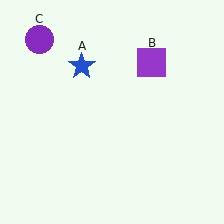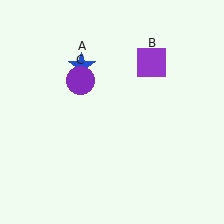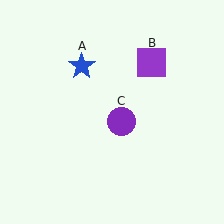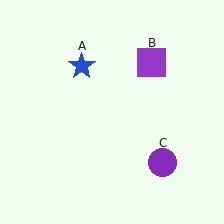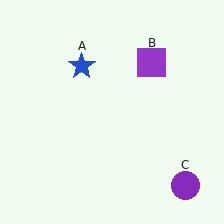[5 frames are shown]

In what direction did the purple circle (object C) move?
The purple circle (object C) moved down and to the right.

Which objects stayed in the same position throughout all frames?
Blue star (object A) and purple square (object B) remained stationary.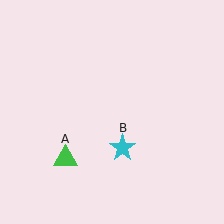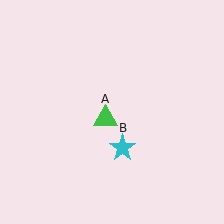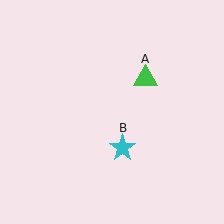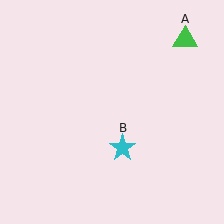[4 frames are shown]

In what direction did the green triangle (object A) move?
The green triangle (object A) moved up and to the right.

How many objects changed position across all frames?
1 object changed position: green triangle (object A).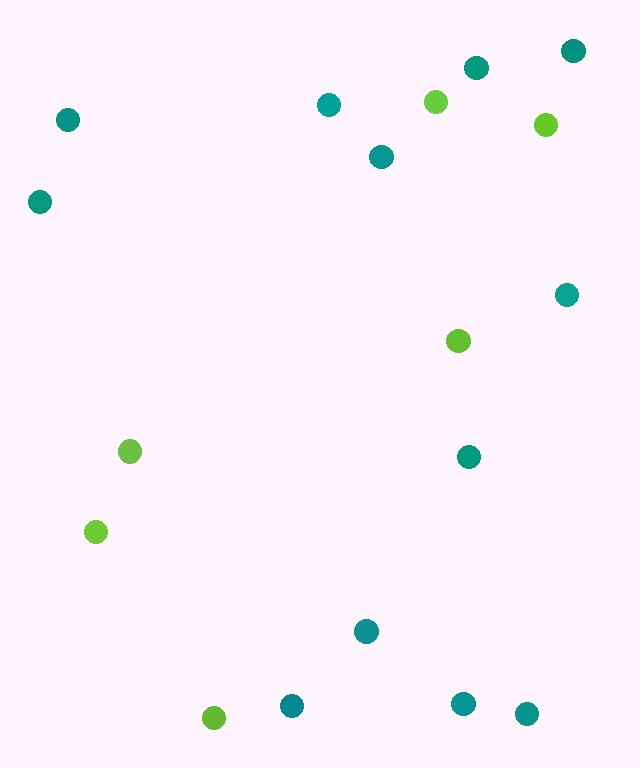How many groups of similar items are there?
There are 2 groups: one group of lime circles (6) and one group of teal circles (12).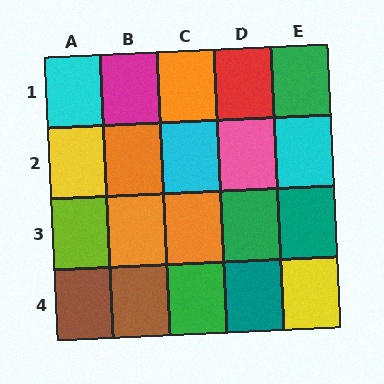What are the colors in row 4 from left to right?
Brown, brown, green, teal, yellow.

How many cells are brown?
2 cells are brown.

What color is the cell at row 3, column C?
Orange.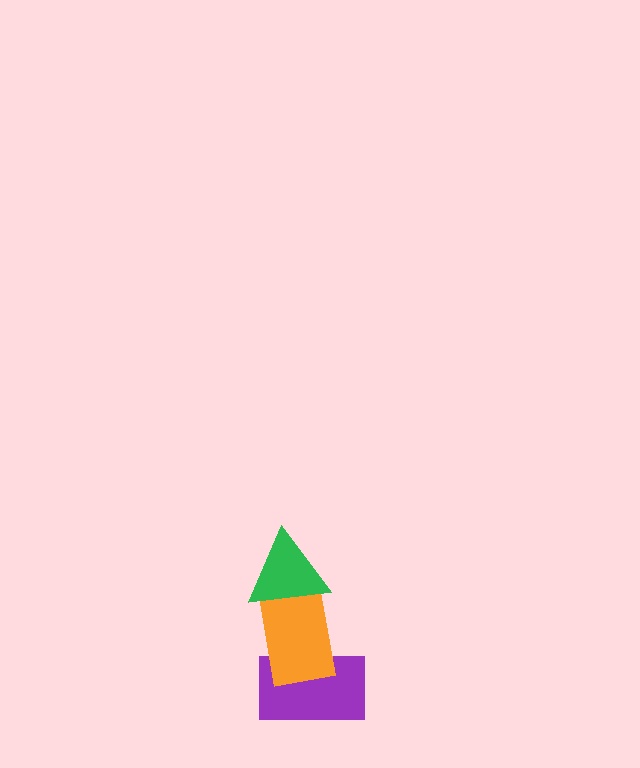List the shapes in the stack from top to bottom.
From top to bottom: the green triangle, the orange rectangle, the purple rectangle.